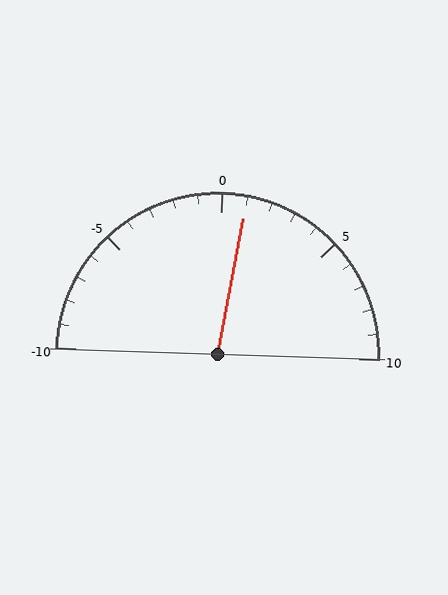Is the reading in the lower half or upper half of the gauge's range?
The reading is in the upper half of the range (-10 to 10).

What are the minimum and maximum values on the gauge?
The gauge ranges from -10 to 10.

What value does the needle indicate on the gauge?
The needle indicates approximately 1.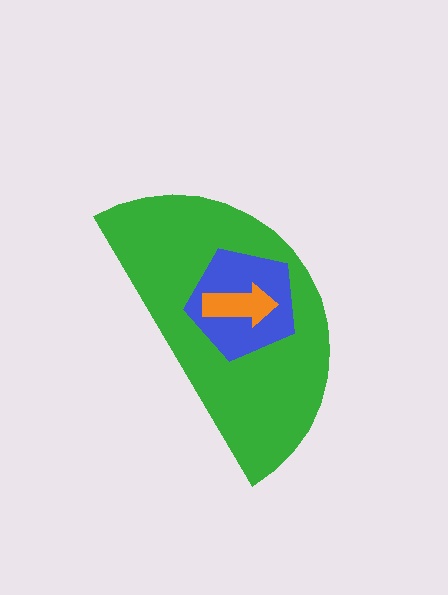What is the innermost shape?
The orange arrow.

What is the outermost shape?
The green semicircle.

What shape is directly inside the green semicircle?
The blue pentagon.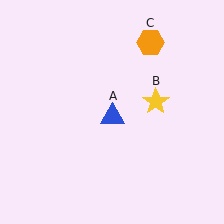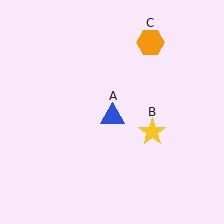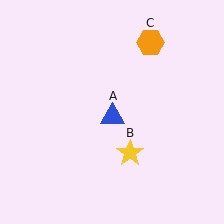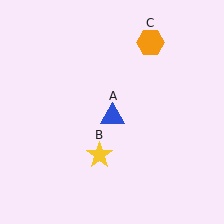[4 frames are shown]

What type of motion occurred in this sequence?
The yellow star (object B) rotated clockwise around the center of the scene.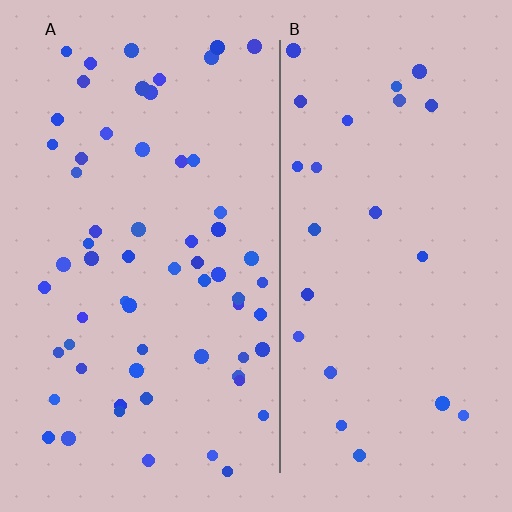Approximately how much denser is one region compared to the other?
Approximately 2.6× — region A over region B.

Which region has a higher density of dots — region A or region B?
A (the left).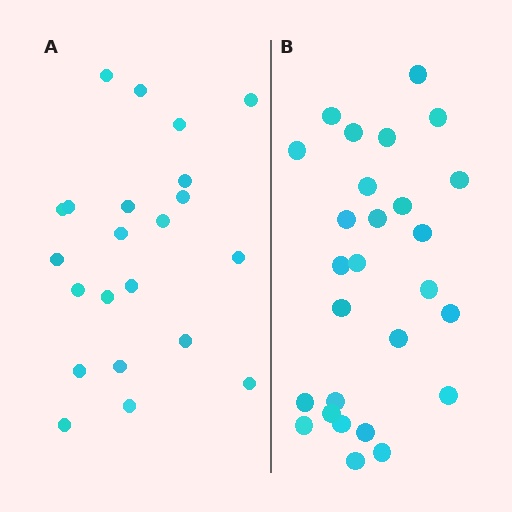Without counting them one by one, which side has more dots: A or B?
Region B (the right region) has more dots.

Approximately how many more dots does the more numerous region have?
Region B has about 5 more dots than region A.